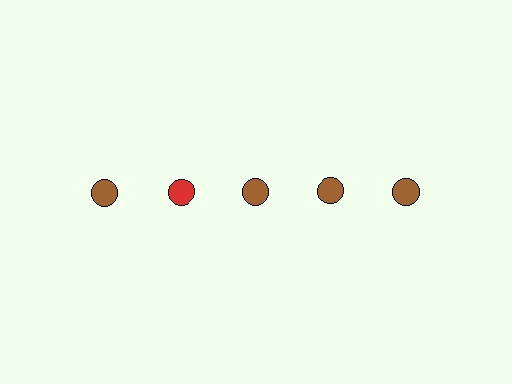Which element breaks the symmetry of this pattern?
The red circle in the top row, second from left column breaks the symmetry. All other shapes are brown circles.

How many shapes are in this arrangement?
There are 5 shapes arranged in a grid pattern.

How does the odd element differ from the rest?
It has a different color: red instead of brown.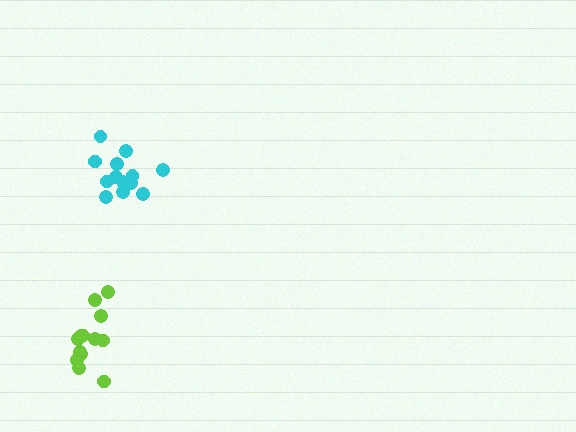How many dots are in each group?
Group 1: 13 dots, Group 2: 13 dots (26 total).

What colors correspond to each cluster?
The clusters are colored: lime, cyan.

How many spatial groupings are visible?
There are 2 spatial groupings.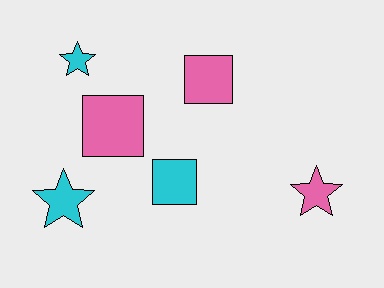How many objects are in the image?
There are 6 objects.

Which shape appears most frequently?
Square, with 3 objects.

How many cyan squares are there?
There is 1 cyan square.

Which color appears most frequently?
Pink, with 3 objects.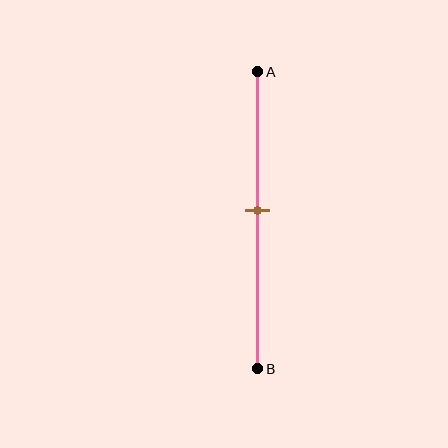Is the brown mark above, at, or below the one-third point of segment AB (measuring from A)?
The brown mark is below the one-third point of segment AB.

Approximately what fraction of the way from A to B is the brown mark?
The brown mark is approximately 45% of the way from A to B.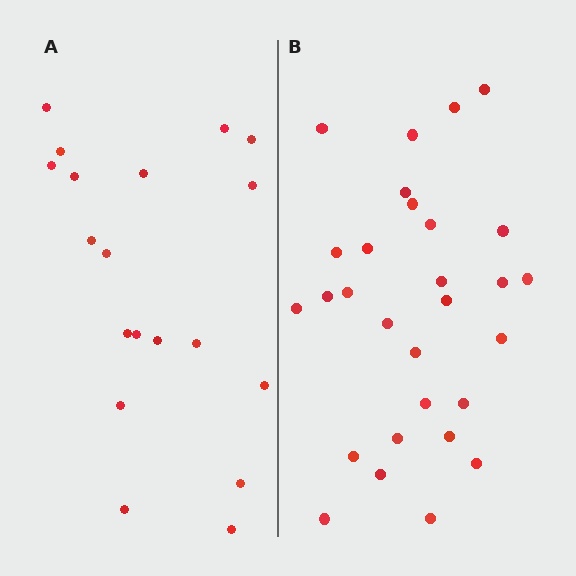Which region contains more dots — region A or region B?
Region B (the right region) has more dots.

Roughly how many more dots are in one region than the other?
Region B has roughly 10 or so more dots than region A.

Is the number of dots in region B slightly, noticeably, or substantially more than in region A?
Region B has substantially more. The ratio is roughly 1.5 to 1.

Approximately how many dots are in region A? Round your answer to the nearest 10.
About 20 dots. (The exact count is 19, which rounds to 20.)